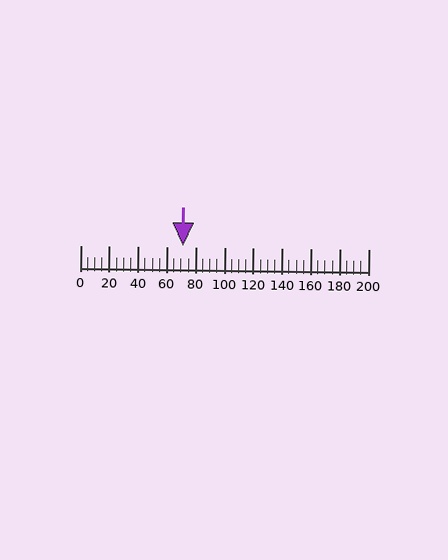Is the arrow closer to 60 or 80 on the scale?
The arrow is closer to 80.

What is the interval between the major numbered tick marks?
The major tick marks are spaced 20 units apart.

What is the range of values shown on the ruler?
The ruler shows values from 0 to 200.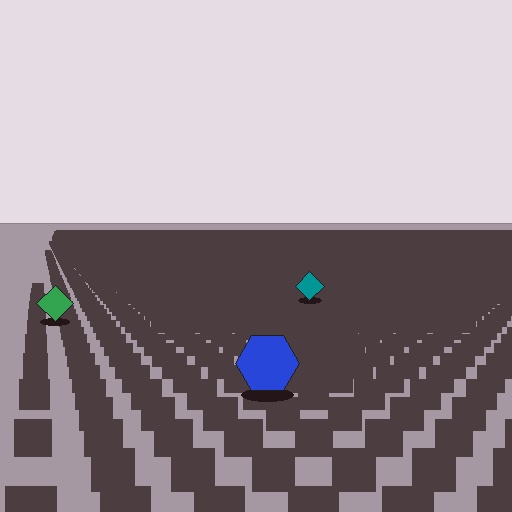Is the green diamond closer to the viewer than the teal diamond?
Yes. The green diamond is closer — you can tell from the texture gradient: the ground texture is coarser near it.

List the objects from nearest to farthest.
From nearest to farthest: the blue hexagon, the green diamond, the teal diamond.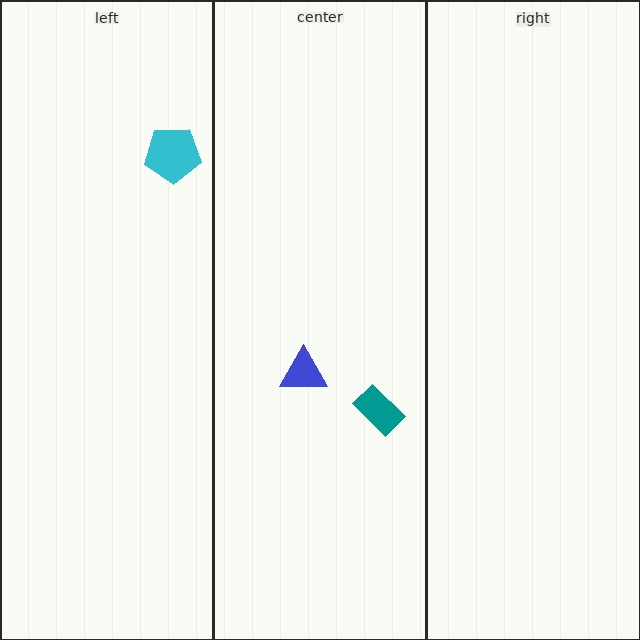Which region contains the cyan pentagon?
The left region.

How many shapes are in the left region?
1.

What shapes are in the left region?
The cyan pentagon.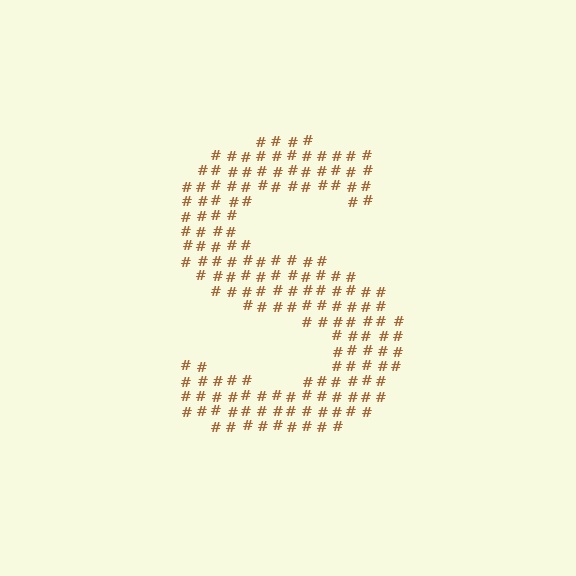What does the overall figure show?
The overall figure shows the letter S.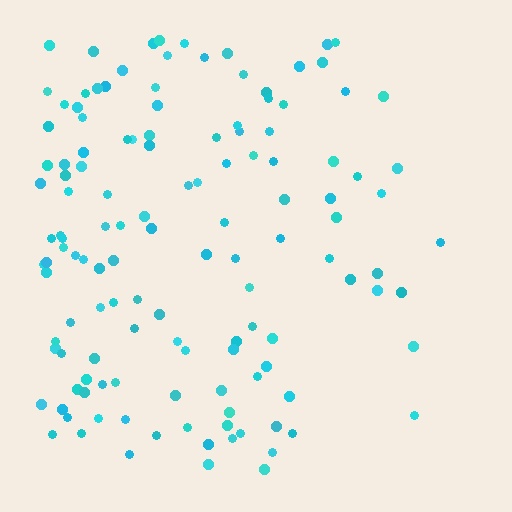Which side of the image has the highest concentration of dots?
The left.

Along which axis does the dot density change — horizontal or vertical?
Horizontal.